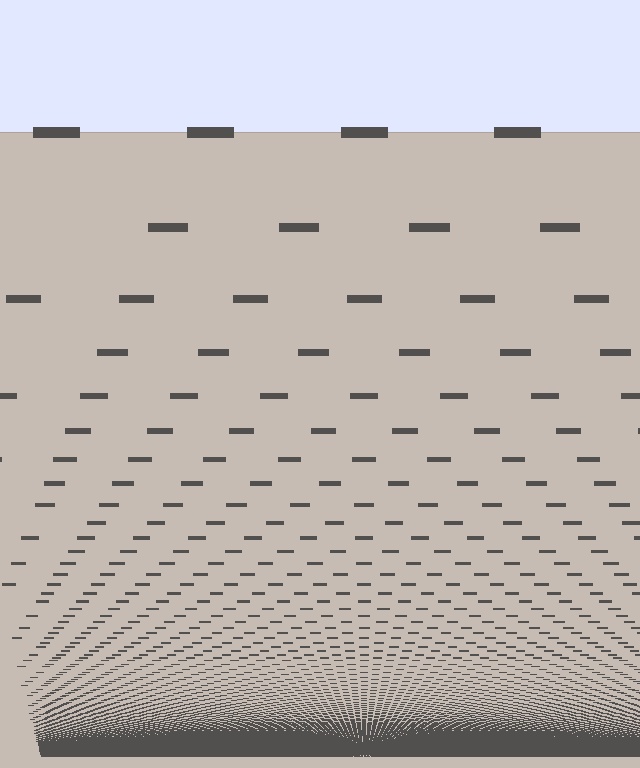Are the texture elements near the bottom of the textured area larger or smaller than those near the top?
Smaller. The gradient is inverted — elements near the bottom are smaller and denser.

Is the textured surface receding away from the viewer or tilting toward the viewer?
The surface appears to tilt toward the viewer. Texture elements get larger and sparser toward the top.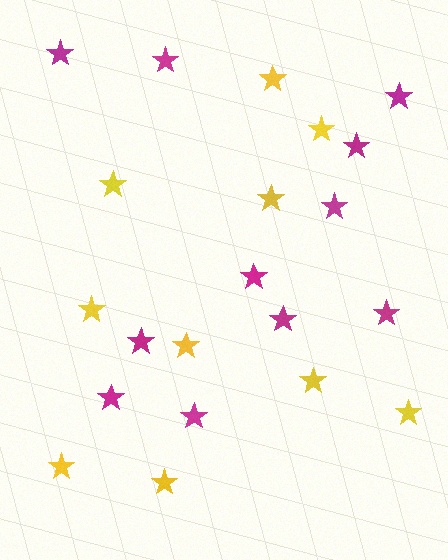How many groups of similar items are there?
There are 2 groups: one group of magenta stars (11) and one group of yellow stars (10).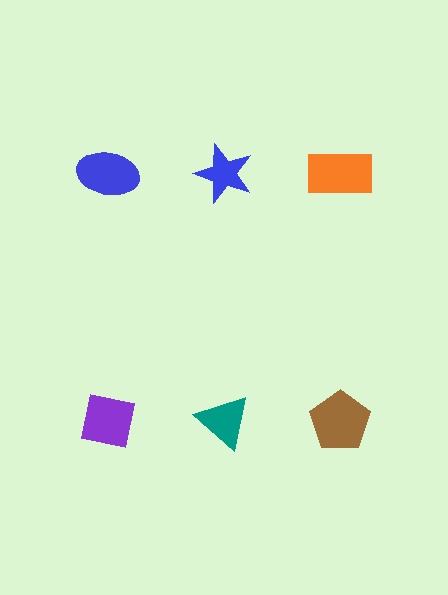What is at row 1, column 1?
A blue ellipse.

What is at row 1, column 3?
An orange rectangle.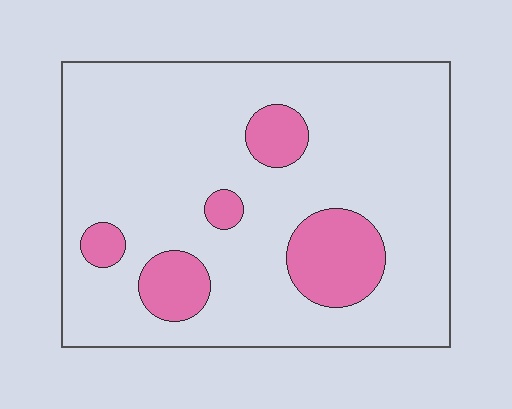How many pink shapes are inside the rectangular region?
5.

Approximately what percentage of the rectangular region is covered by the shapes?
Approximately 15%.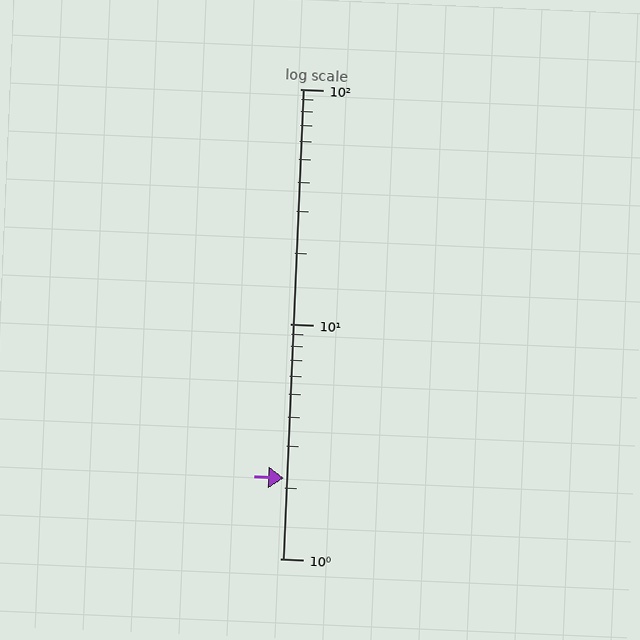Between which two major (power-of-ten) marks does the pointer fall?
The pointer is between 1 and 10.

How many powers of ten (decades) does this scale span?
The scale spans 2 decades, from 1 to 100.